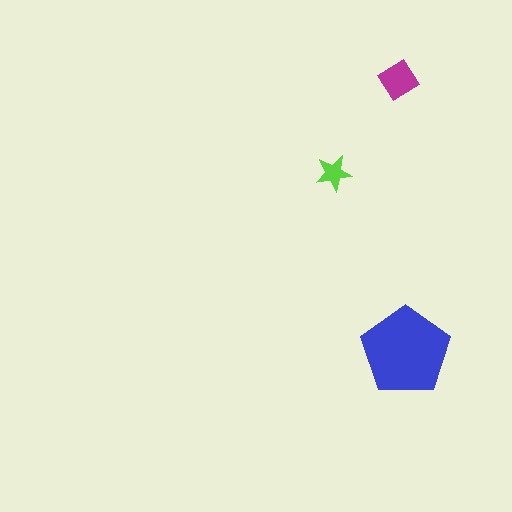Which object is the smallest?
The lime star.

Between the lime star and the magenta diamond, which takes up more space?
The magenta diamond.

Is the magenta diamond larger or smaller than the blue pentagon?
Smaller.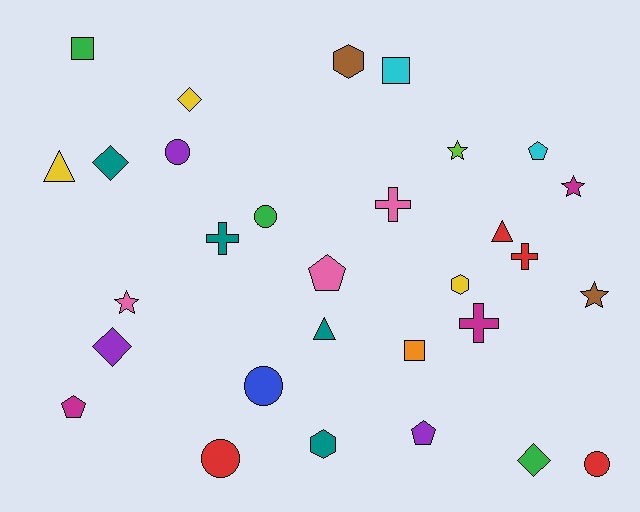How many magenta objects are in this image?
There are 3 magenta objects.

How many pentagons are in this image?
There are 4 pentagons.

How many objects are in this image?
There are 30 objects.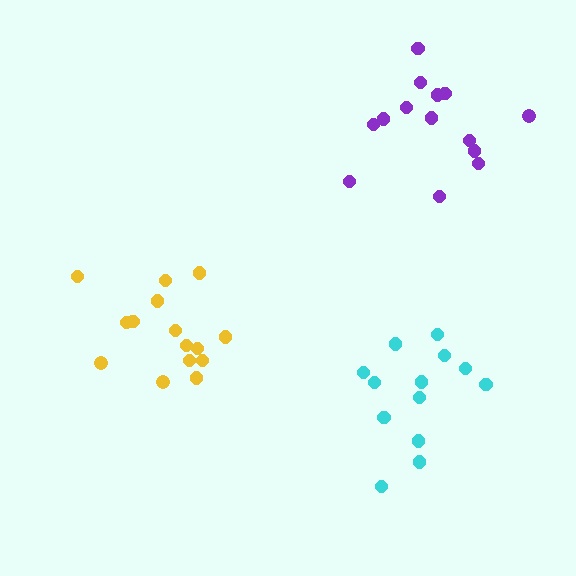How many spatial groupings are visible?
There are 3 spatial groupings.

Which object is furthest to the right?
The purple cluster is rightmost.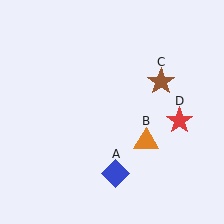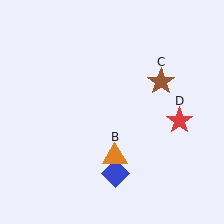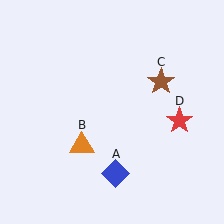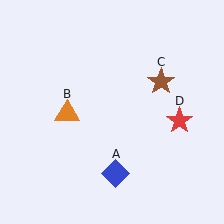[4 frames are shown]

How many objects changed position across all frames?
1 object changed position: orange triangle (object B).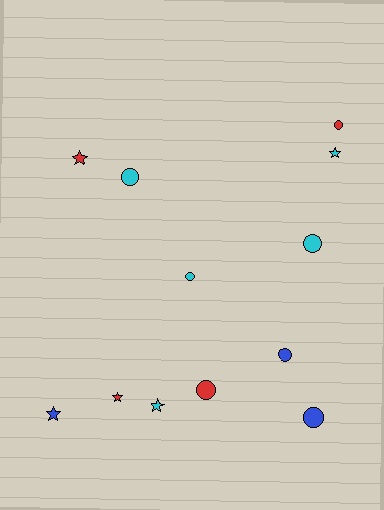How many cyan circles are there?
There are 3 cyan circles.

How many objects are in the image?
There are 12 objects.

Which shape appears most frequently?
Circle, with 7 objects.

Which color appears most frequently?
Cyan, with 5 objects.